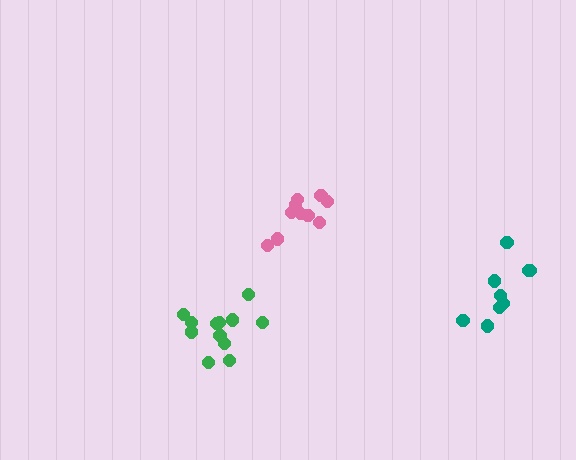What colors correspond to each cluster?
The clusters are colored: green, pink, teal.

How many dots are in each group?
Group 1: 12 dots, Group 2: 10 dots, Group 3: 9 dots (31 total).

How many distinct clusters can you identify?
There are 3 distinct clusters.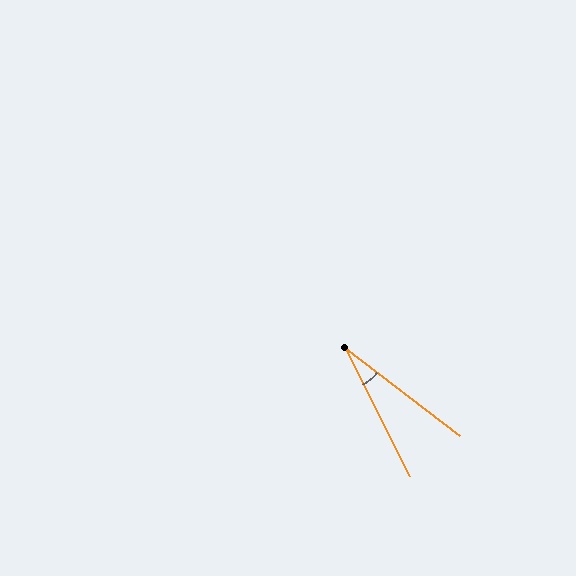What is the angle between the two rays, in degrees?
Approximately 26 degrees.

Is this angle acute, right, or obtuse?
It is acute.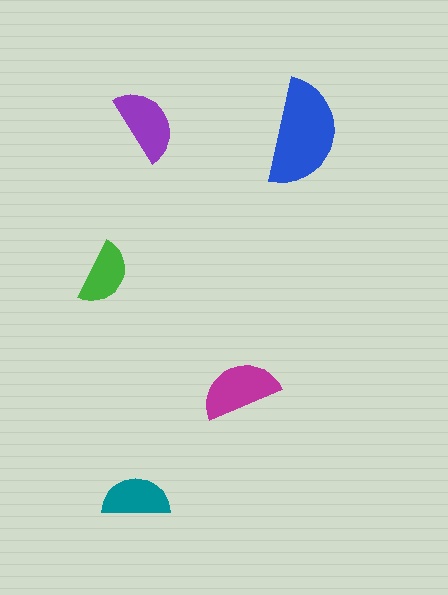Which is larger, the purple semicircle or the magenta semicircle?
The magenta one.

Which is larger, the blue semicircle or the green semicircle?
The blue one.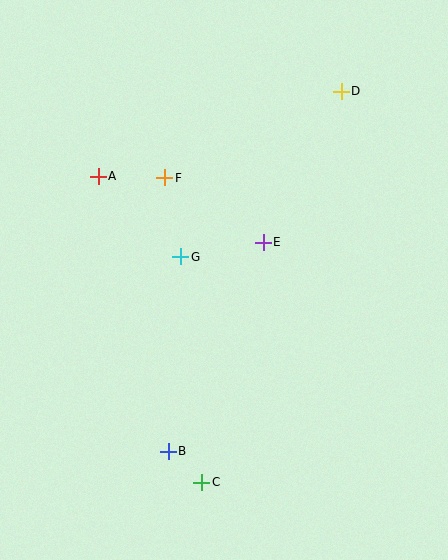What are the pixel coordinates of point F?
Point F is at (165, 178).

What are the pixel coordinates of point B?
Point B is at (168, 451).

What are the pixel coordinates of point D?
Point D is at (341, 91).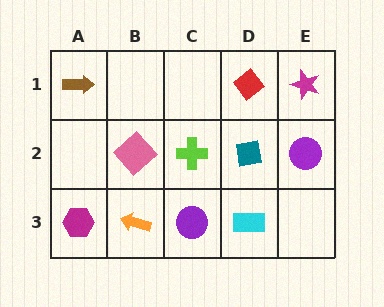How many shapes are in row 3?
4 shapes.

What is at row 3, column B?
An orange arrow.